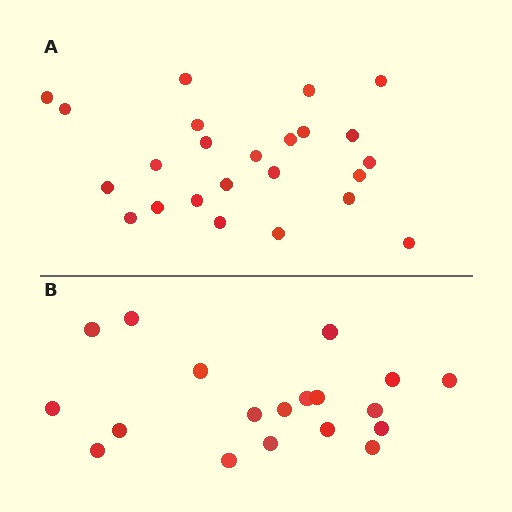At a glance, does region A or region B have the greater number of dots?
Region A (the top region) has more dots.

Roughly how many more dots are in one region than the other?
Region A has about 5 more dots than region B.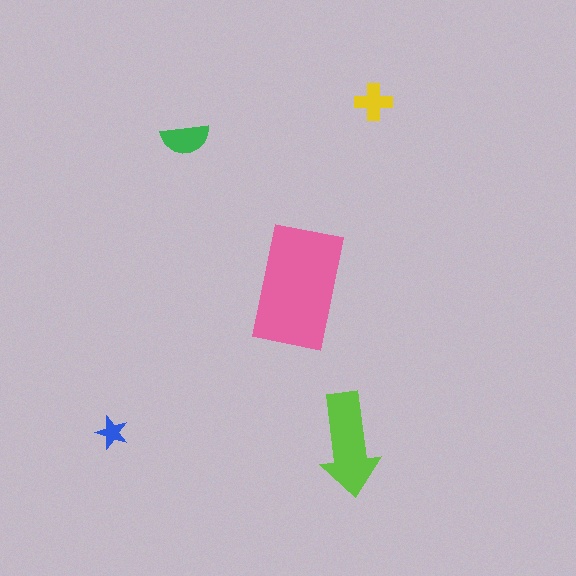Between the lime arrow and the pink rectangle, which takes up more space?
The pink rectangle.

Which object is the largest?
The pink rectangle.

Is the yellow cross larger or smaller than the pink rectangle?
Smaller.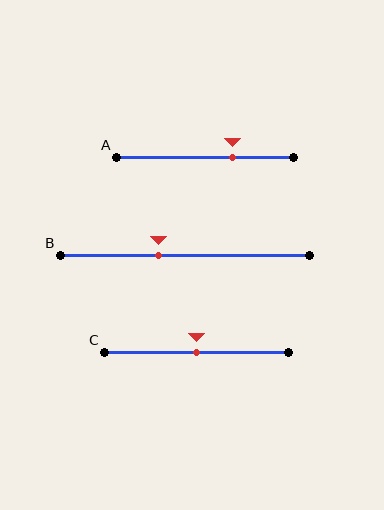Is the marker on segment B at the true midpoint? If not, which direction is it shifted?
No, the marker on segment B is shifted to the left by about 10% of the segment length.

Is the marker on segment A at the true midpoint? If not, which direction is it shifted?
No, the marker on segment A is shifted to the right by about 15% of the segment length.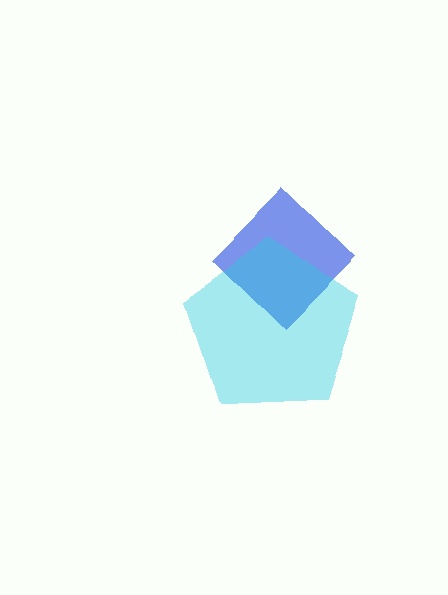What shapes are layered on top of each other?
The layered shapes are: a blue diamond, a cyan pentagon.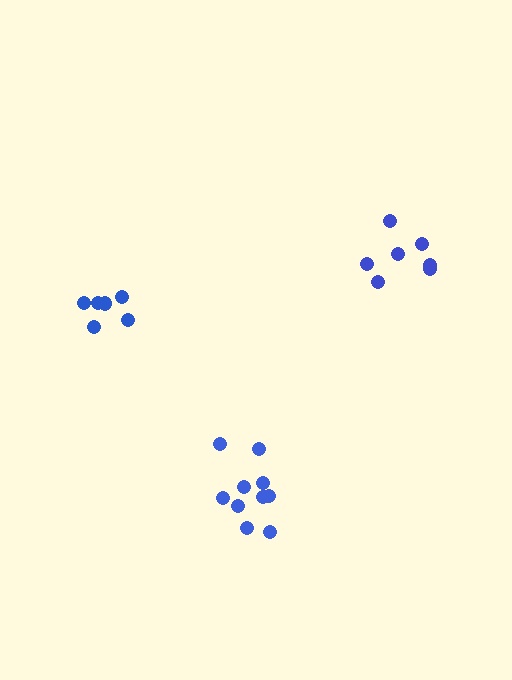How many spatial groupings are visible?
There are 3 spatial groupings.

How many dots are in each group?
Group 1: 7 dots, Group 2: 10 dots, Group 3: 6 dots (23 total).